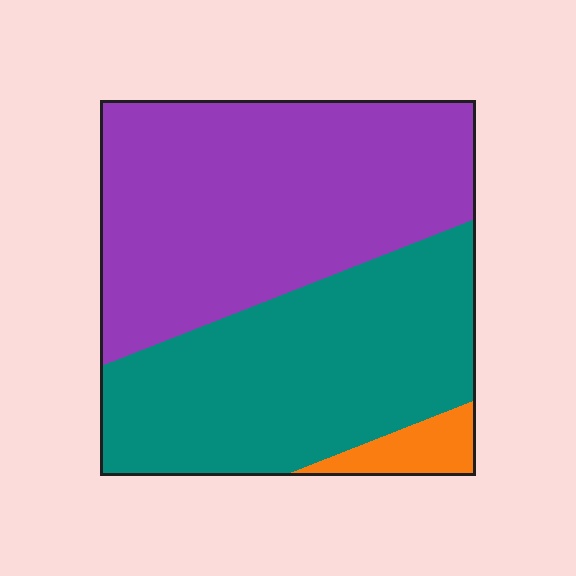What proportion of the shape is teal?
Teal takes up about two fifths (2/5) of the shape.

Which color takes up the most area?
Purple, at roughly 50%.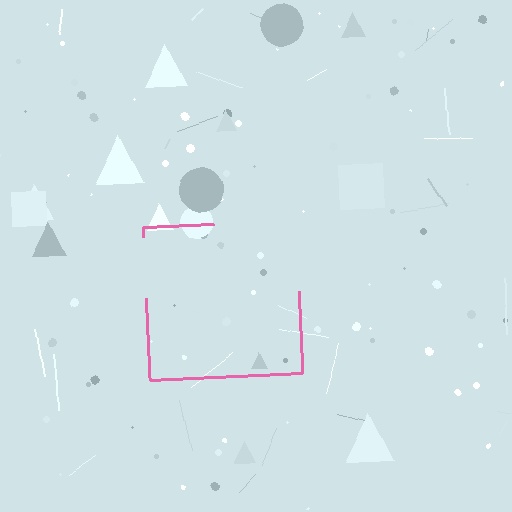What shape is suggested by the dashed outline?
The dashed outline suggests a square.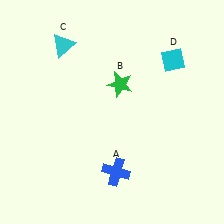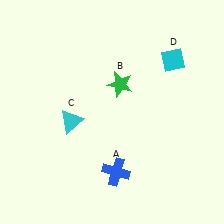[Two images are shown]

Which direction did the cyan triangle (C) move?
The cyan triangle (C) moved down.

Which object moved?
The cyan triangle (C) moved down.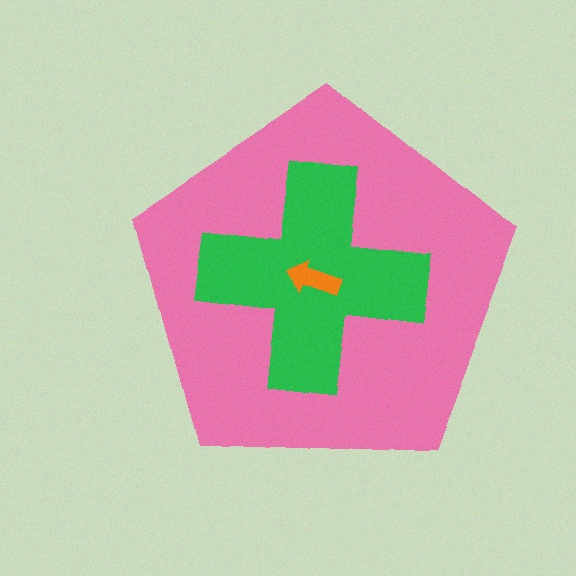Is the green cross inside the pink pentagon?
Yes.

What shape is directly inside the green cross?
The orange arrow.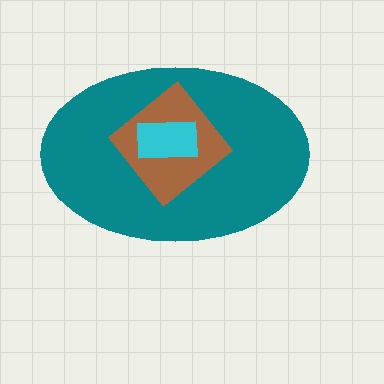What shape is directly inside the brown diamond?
The cyan rectangle.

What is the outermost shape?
The teal ellipse.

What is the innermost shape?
The cyan rectangle.